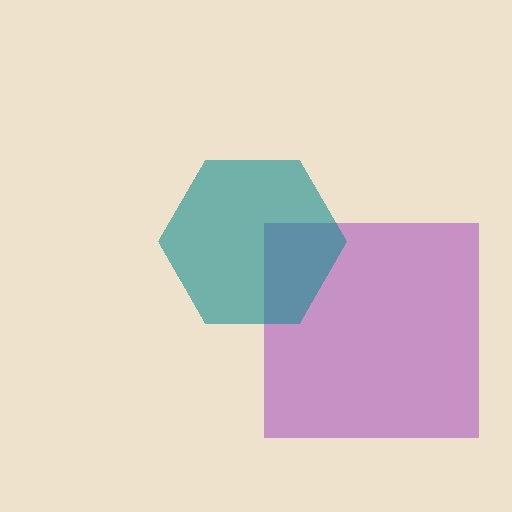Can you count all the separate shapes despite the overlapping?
Yes, there are 2 separate shapes.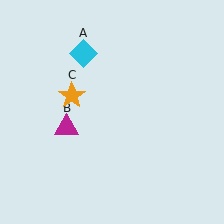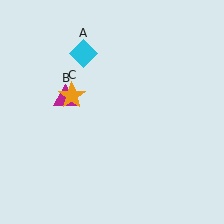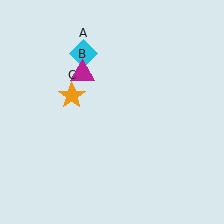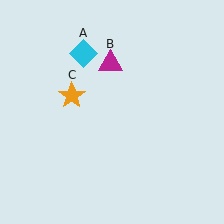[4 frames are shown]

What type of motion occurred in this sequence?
The magenta triangle (object B) rotated clockwise around the center of the scene.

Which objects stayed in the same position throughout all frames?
Cyan diamond (object A) and orange star (object C) remained stationary.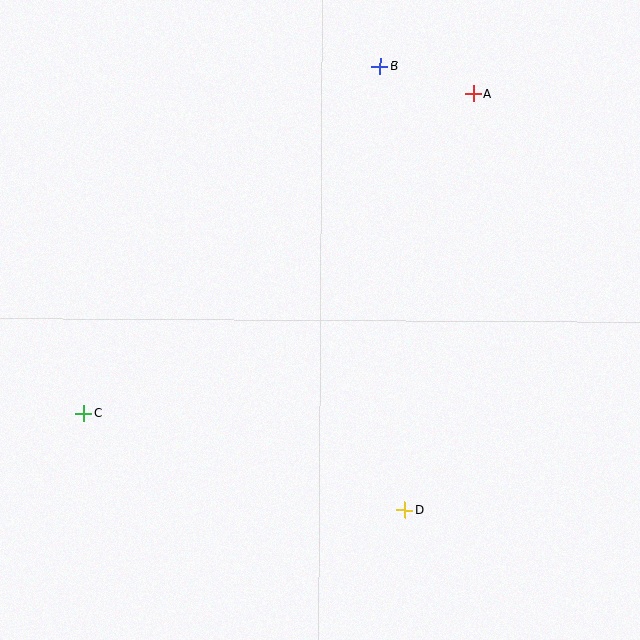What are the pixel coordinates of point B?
Point B is at (380, 67).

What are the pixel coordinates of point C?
Point C is at (84, 413).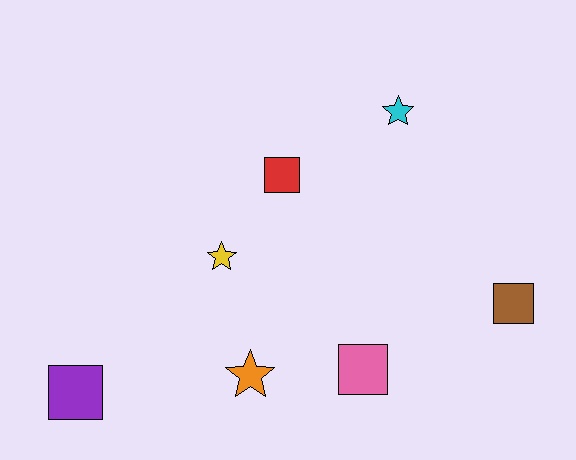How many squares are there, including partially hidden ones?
There are 4 squares.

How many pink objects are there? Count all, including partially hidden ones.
There is 1 pink object.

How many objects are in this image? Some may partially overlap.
There are 7 objects.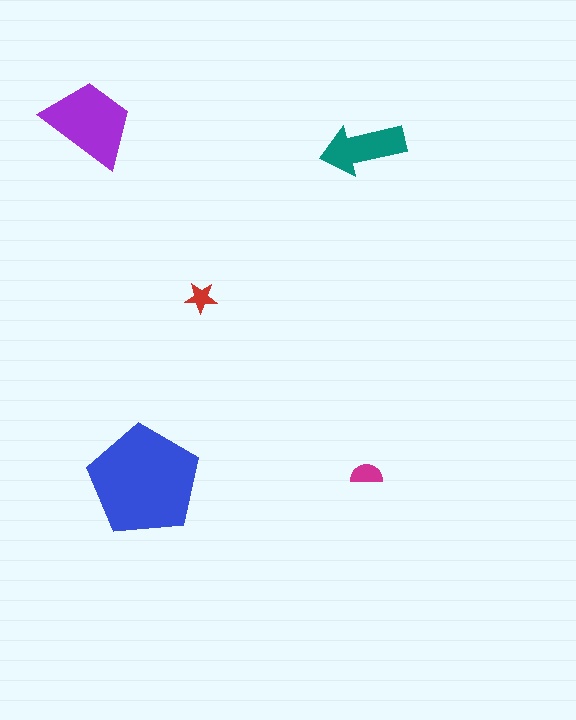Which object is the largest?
The blue pentagon.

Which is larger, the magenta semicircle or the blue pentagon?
The blue pentagon.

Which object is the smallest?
The red star.